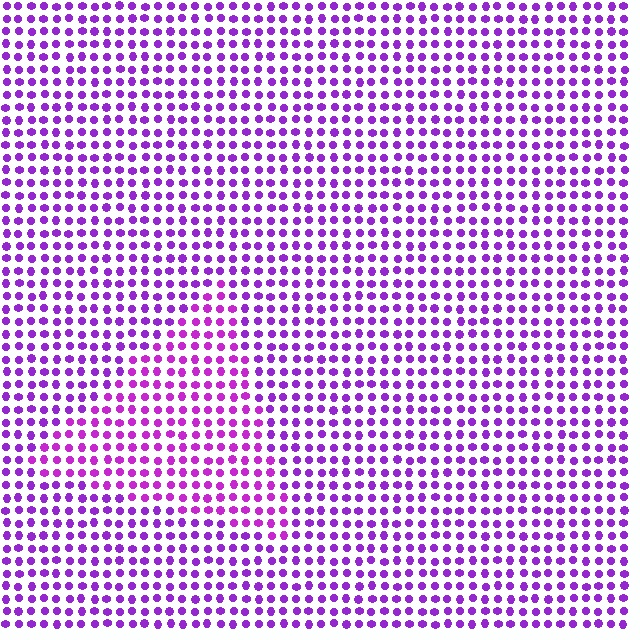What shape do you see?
I see a triangle.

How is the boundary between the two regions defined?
The boundary is defined purely by a slight shift in hue (about 18 degrees). Spacing, size, and orientation are identical on both sides.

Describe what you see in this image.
The image is filled with small purple elements in a uniform arrangement. A triangle-shaped region is visible where the elements are tinted to a slightly different hue, forming a subtle color boundary.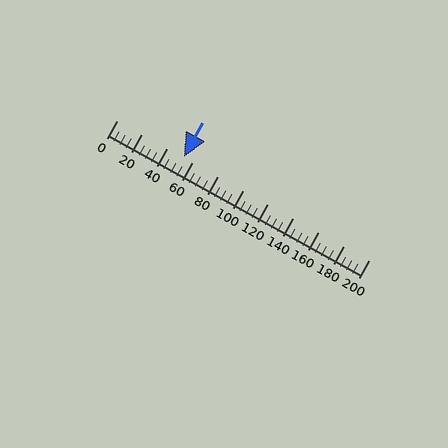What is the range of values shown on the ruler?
The ruler shows values from 0 to 200.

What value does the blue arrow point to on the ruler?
The blue arrow points to approximately 53.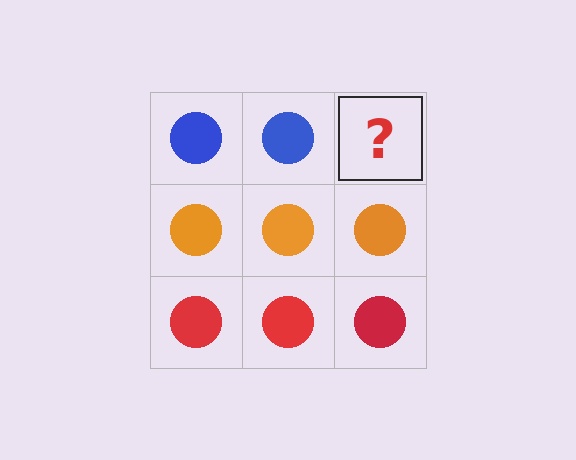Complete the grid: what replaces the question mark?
The question mark should be replaced with a blue circle.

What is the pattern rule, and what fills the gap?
The rule is that each row has a consistent color. The gap should be filled with a blue circle.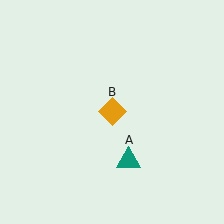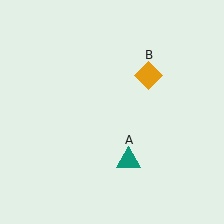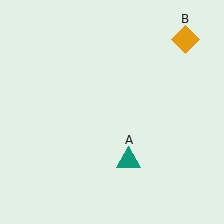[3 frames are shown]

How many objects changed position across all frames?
1 object changed position: orange diamond (object B).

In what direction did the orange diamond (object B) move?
The orange diamond (object B) moved up and to the right.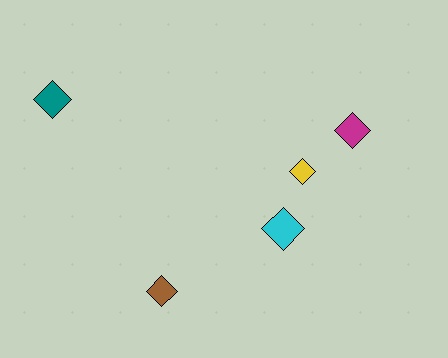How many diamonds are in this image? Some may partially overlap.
There are 5 diamonds.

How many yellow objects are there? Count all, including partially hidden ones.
There is 1 yellow object.